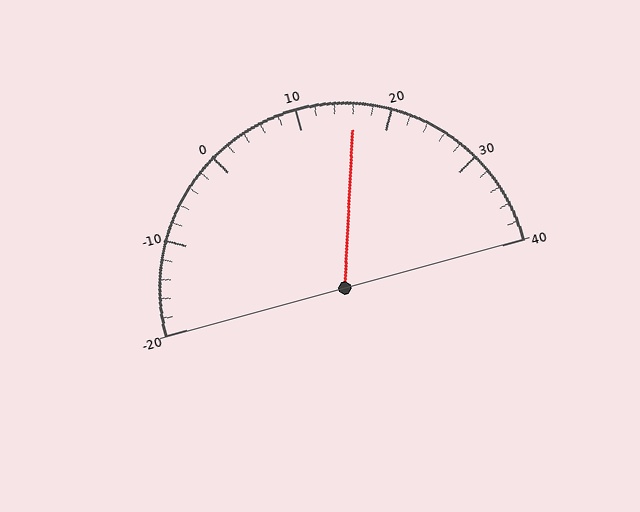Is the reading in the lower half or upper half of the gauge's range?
The reading is in the upper half of the range (-20 to 40).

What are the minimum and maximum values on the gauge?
The gauge ranges from -20 to 40.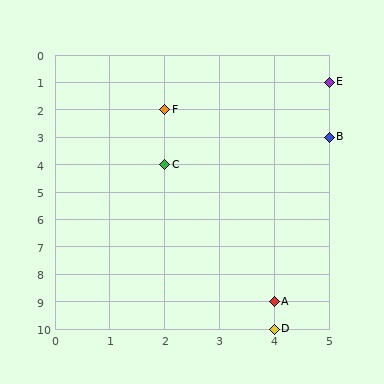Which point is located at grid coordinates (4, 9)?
Point A is at (4, 9).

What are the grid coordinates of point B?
Point B is at grid coordinates (5, 3).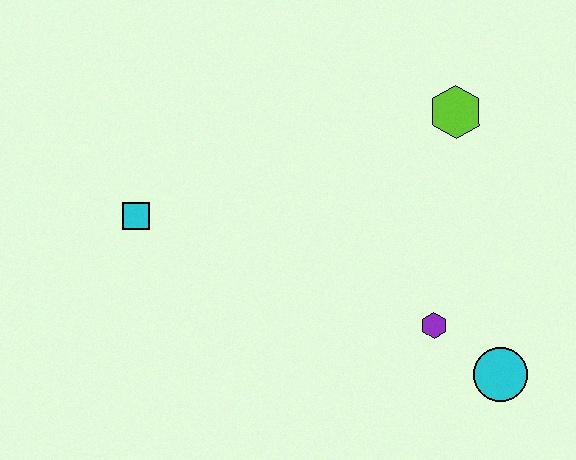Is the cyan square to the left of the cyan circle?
Yes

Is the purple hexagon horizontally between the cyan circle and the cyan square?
Yes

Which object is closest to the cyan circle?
The purple hexagon is closest to the cyan circle.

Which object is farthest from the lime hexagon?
The cyan square is farthest from the lime hexagon.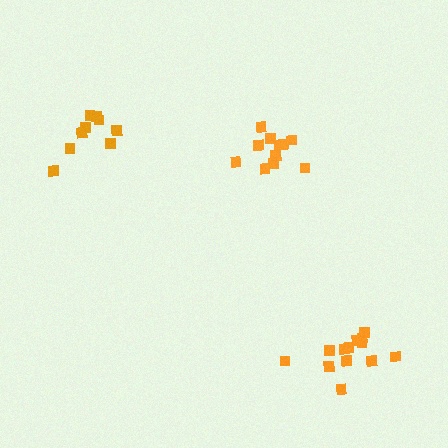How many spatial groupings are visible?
There are 3 spatial groupings.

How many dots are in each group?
Group 1: 11 dots, Group 2: 9 dots, Group 3: 13 dots (33 total).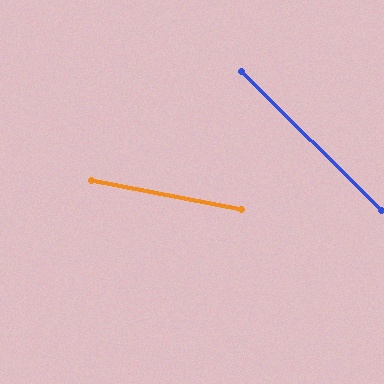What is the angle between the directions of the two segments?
Approximately 34 degrees.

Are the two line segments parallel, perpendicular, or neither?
Neither parallel nor perpendicular — they differ by about 34°.